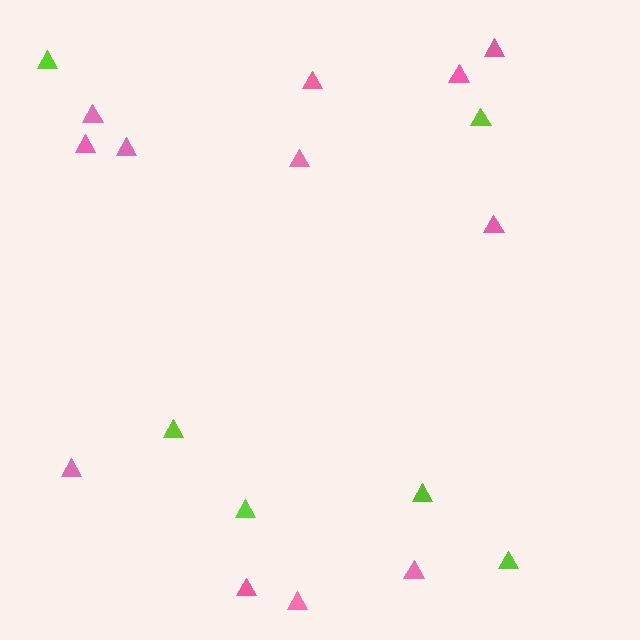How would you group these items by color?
There are 2 groups: one group of pink triangles (12) and one group of lime triangles (6).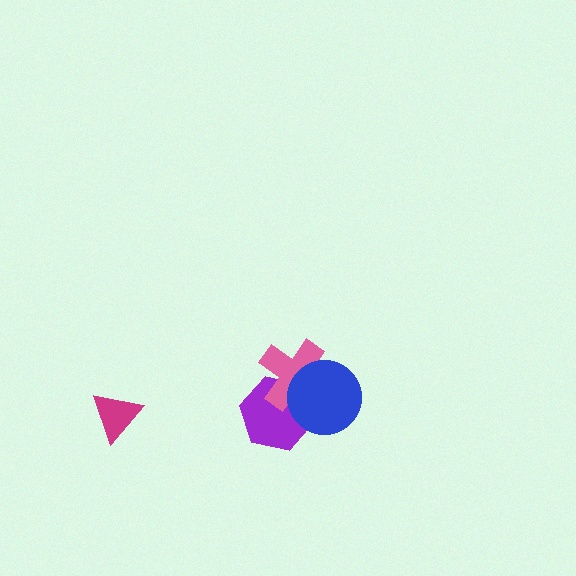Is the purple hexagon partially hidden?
Yes, it is partially covered by another shape.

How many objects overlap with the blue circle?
2 objects overlap with the blue circle.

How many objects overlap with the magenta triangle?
0 objects overlap with the magenta triangle.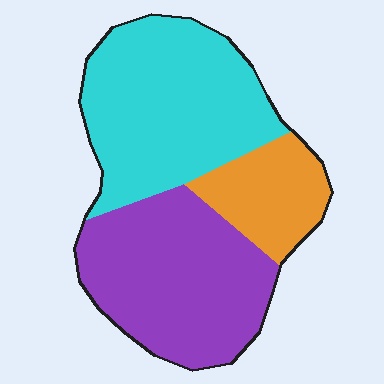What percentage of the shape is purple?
Purple takes up about two fifths (2/5) of the shape.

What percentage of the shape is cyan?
Cyan covers roughly 45% of the shape.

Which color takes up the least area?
Orange, at roughly 15%.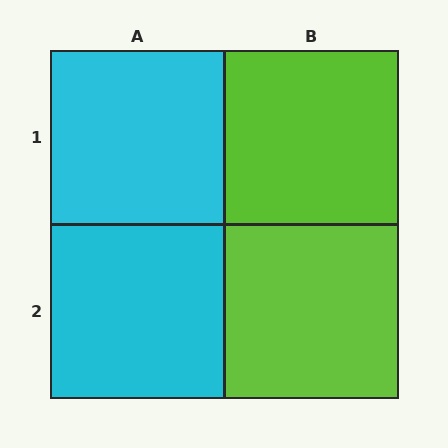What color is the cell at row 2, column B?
Lime.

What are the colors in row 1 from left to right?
Cyan, lime.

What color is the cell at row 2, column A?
Cyan.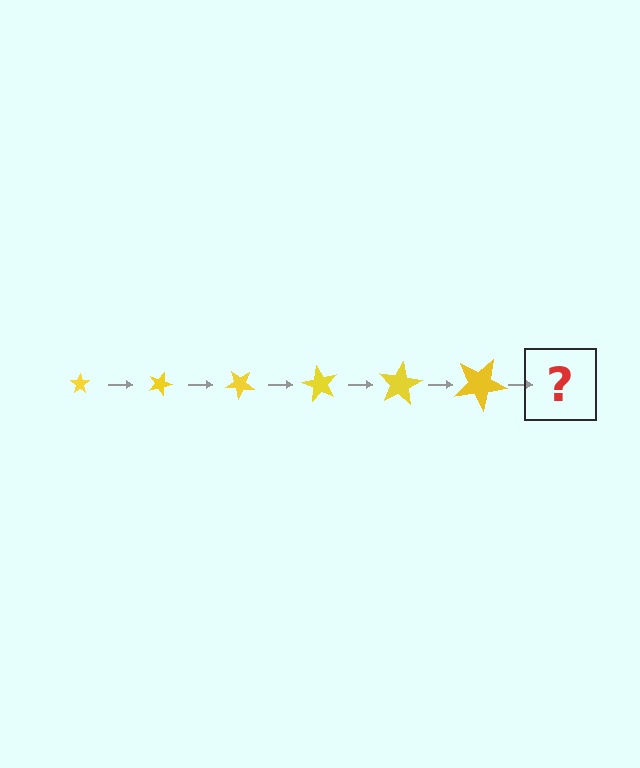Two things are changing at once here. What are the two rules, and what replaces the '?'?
The two rules are that the star grows larger each step and it rotates 20 degrees each step. The '?' should be a star, larger than the previous one and rotated 120 degrees from the start.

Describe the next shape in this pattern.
It should be a star, larger than the previous one and rotated 120 degrees from the start.